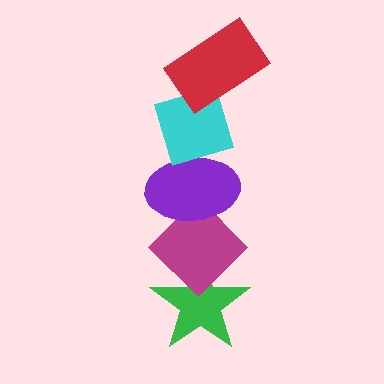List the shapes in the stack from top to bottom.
From top to bottom: the red rectangle, the cyan diamond, the purple ellipse, the magenta diamond, the green star.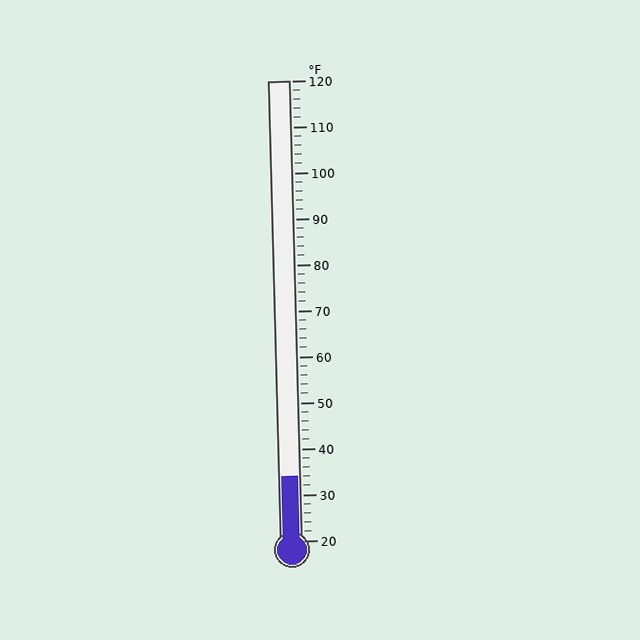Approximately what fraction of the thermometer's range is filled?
The thermometer is filled to approximately 15% of its range.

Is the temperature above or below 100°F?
The temperature is below 100°F.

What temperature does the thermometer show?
The thermometer shows approximately 34°F.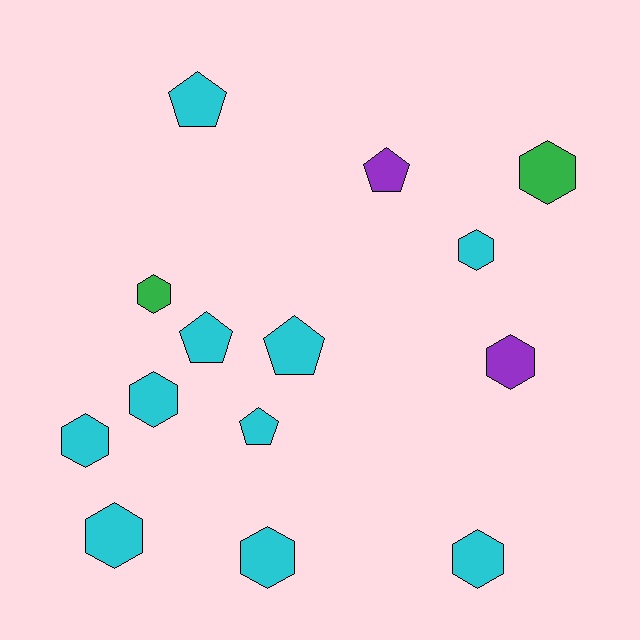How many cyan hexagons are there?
There are 6 cyan hexagons.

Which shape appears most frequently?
Hexagon, with 9 objects.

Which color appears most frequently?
Cyan, with 10 objects.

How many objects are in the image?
There are 14 objects.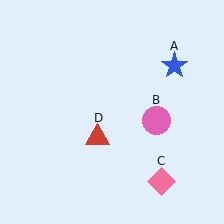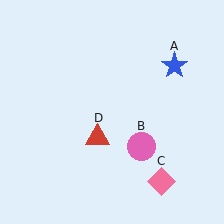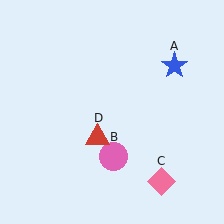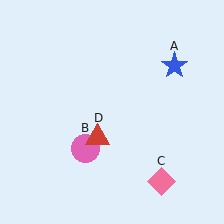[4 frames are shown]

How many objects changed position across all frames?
1 object changed position: pink circle (object B).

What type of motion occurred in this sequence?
The pink circle (object B) rotated clockwise around the center of the scene.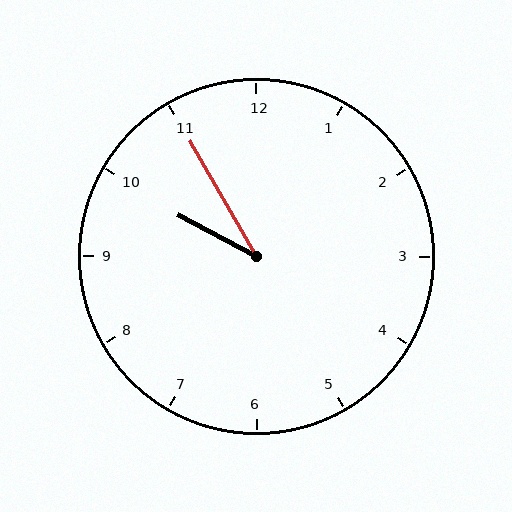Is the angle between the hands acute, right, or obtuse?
It is acute.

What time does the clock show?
9:55.